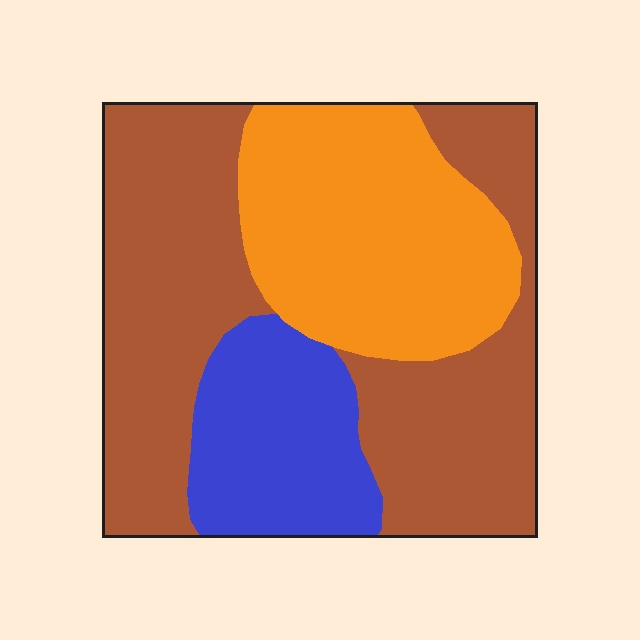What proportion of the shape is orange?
Orange covers roughly 30% of the shape.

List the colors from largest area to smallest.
From largest to smallest: brown, orange, blue.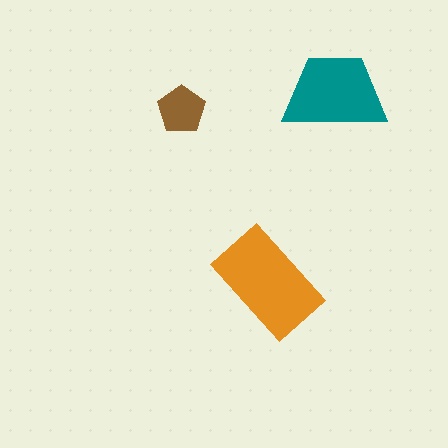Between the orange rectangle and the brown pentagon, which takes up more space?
The orange rectangle.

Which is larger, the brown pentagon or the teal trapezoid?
The teal trapezoid.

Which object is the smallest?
The brown pentagon.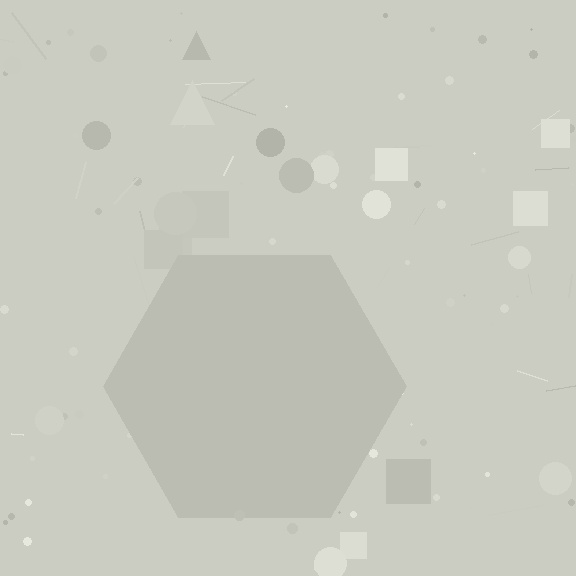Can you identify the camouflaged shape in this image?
The camouflaged shape is a hexagon.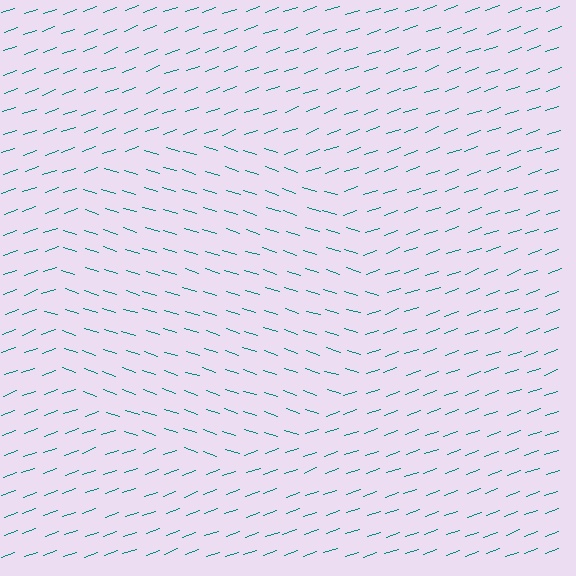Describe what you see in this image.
The image is filled with small teal line segments. A circle region in the image has lines oriented differently from the surrounding lines, creating a visible texture boundary.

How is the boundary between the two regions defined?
The boundary is defined purely by a change in line orientation (approximately 37 degrees difference). All lines are the same color and thickness.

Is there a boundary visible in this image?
Yes, there is a texture boundary formed by a change in line orientation.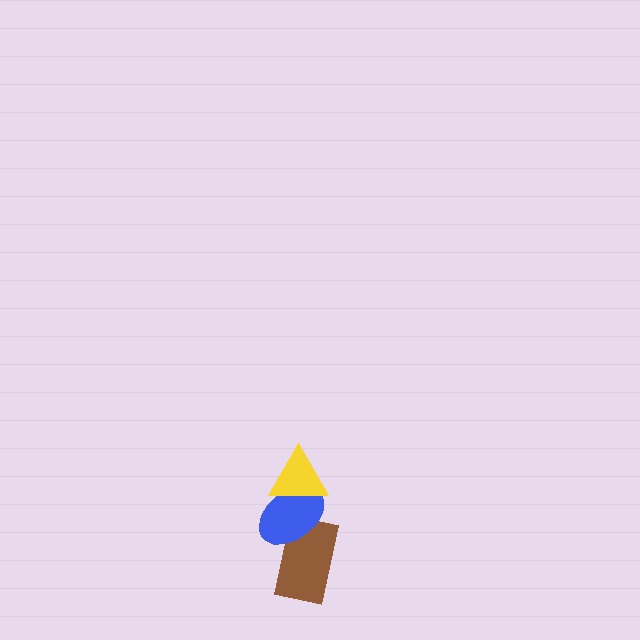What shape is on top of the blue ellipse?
The yellow triangle is on top of the blue ellipse.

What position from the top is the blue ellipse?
The blue ellipse is 2nd from the top.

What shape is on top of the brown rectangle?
The blue ellipse is on top of the brown rectangle.